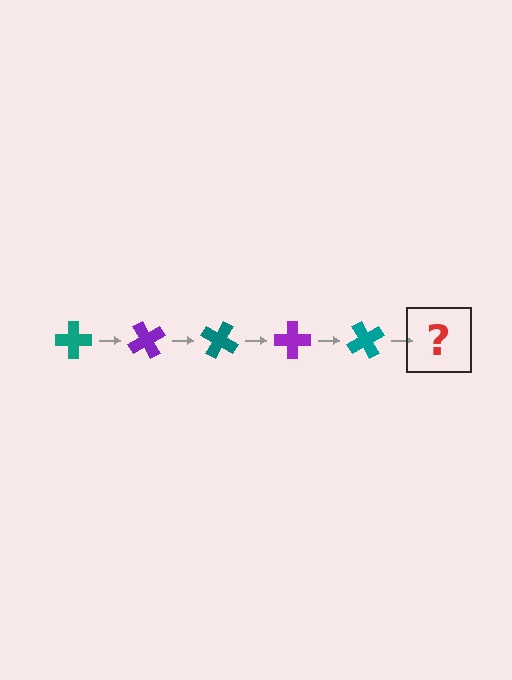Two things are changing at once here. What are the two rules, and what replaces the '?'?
The two rules are that it rotates 60 degrees each step and the color cycles through teal and purple. The '?' should be a purple cross, rotated 300 degrees from the start.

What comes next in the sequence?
The next element should be a purple cross, rotated 300 degrees from the start.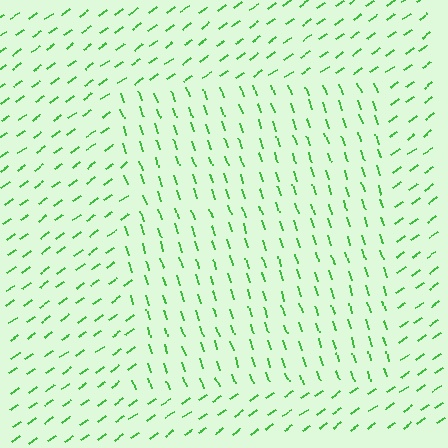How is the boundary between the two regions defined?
The boundary is defined purely by a change in line orientation (approximately 72 degrees difference). All lines are the same color and thickness.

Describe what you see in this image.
The image is filled with small green line segments. A rectangle region in the image has lines oriented differently from the surrounding lines, creating a visible texture boundary.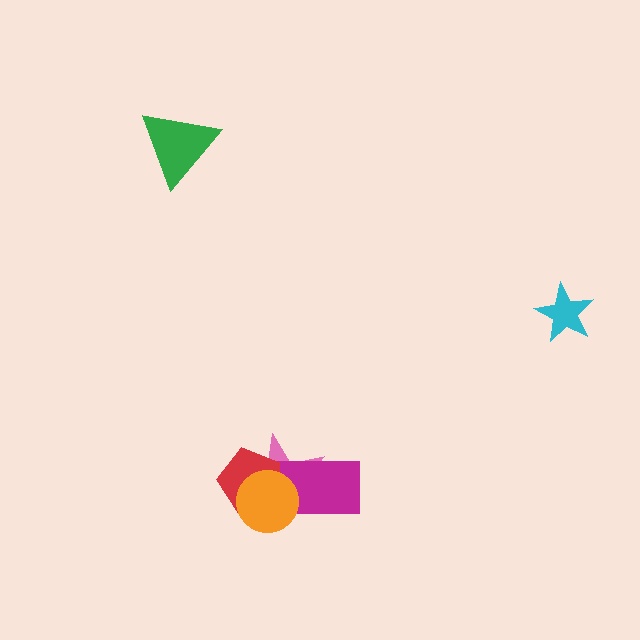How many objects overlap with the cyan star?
0 objects overlap with the cyan star.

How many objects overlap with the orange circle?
3 objects overlap with the orange circle.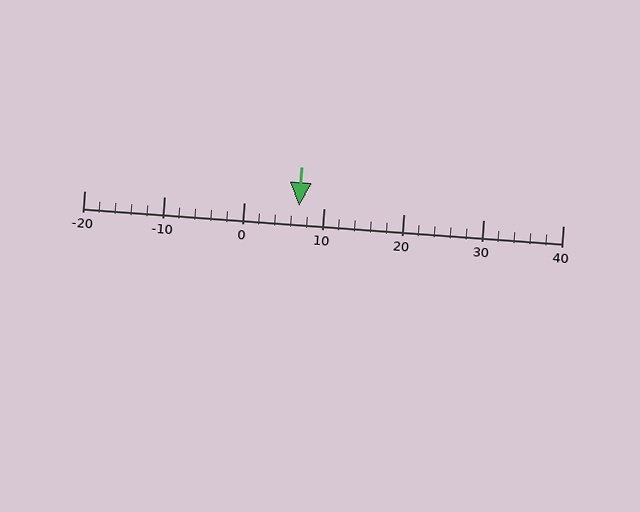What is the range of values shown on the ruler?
The ruler shows values from -20 to 40.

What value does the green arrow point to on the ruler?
The green arrow points to approximately 7.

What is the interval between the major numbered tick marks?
The major tick marks are spaced 10 units apart.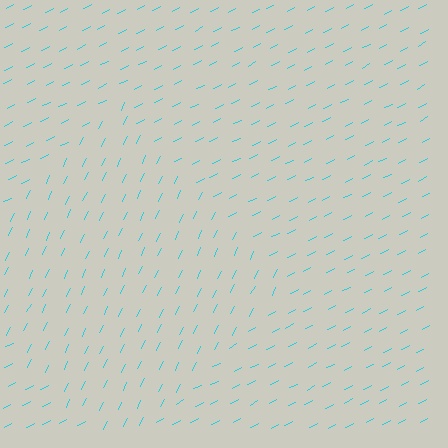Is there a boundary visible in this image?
Yes, there is a texture boundary formed by a change in line orientation.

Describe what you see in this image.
The image is filled with small cyan line segments. A diamond region in the image has lines oriented differently from the surrounding lines, creating a visible texture boundary.